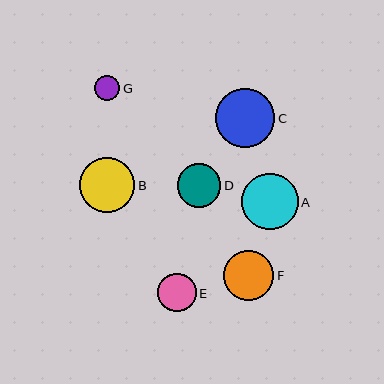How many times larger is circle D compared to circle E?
Circle D is approximately 1.1 times the size of circle E.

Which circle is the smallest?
Circle G is the smallest with a size of approximately 25 pixels.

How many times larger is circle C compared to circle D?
Circle C is approximately 1.4 times the size of circle D.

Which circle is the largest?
Circle C is the largest with a size of approximately 59 pixels.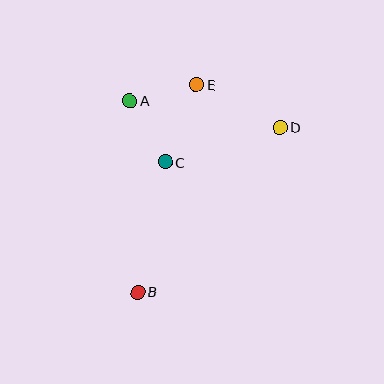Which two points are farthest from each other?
Points B and D are farthest from each other.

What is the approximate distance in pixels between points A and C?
The distance between A and C is approximately 71 pixels.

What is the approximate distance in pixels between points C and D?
The distance between C and D is approximately 120 pixels.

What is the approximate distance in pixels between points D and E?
The distance between D and E is approximately 93 pixels.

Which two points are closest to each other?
Points A and E are closest to each other.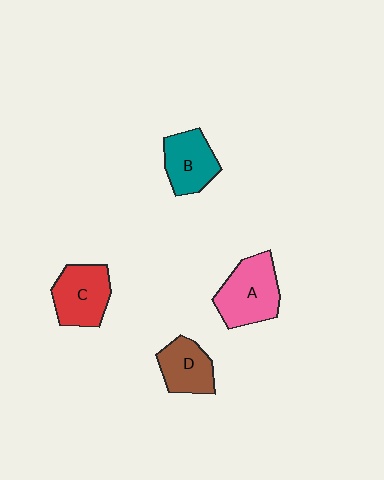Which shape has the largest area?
Shape A (pink).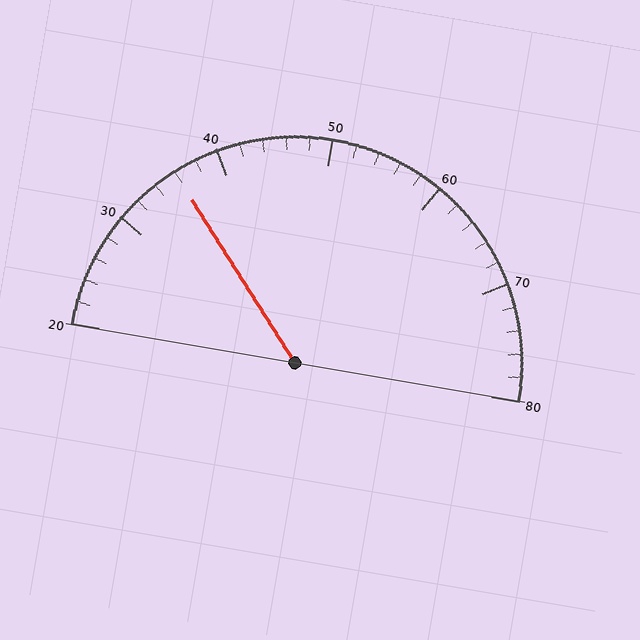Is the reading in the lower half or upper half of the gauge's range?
The reading is in the lower half of the range (20 to 80).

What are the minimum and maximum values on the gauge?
The gauge ranges from 20 to 80.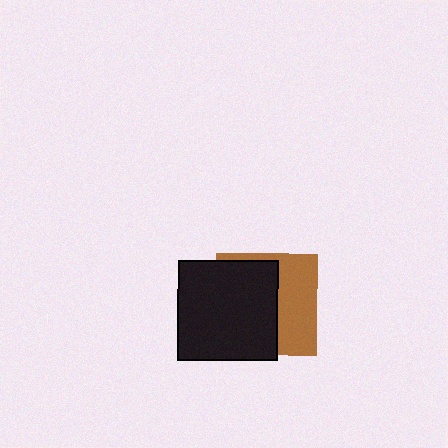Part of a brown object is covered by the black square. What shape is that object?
It is a square.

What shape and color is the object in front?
The object in front is a black square.